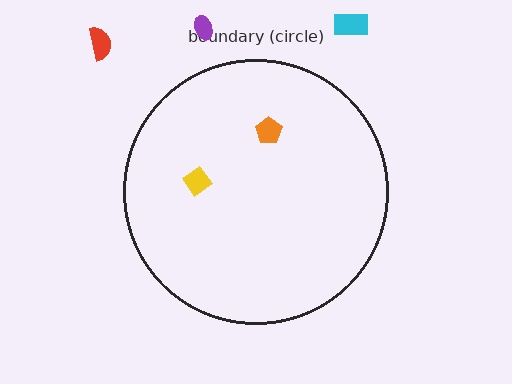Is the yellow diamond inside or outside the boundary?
Inside.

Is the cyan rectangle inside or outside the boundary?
Outside.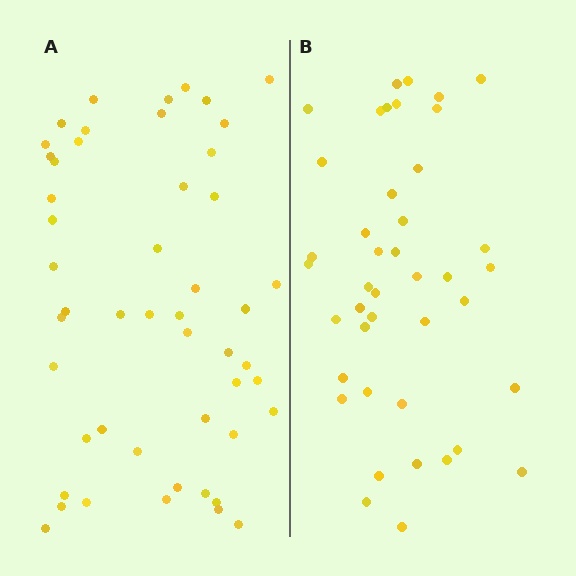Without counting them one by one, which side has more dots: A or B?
Region A (the left region) has more dots.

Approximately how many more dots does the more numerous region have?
Region A has roughly 8 or so more dots than region B.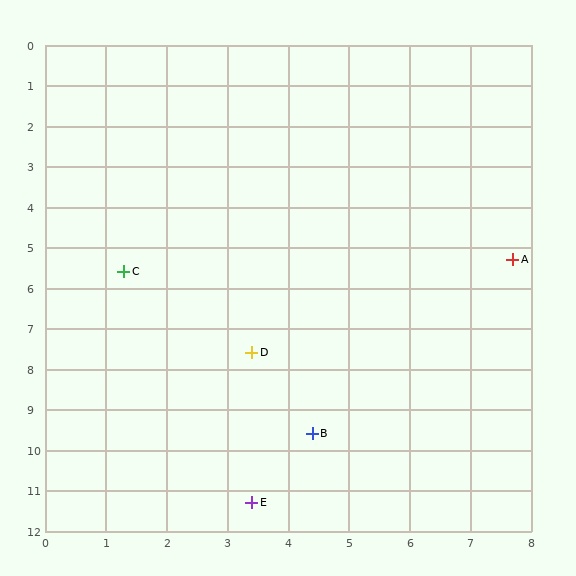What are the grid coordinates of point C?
Point C is at approximately (1.3, 5.6).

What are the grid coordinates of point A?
Point A is at approximately (7.7, 5.3).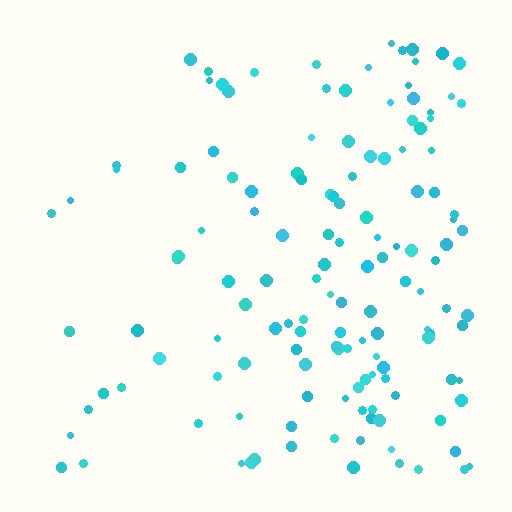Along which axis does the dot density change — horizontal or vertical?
Horizontal.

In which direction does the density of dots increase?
From left to right, with the right side densest.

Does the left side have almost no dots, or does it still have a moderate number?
Still a moderate number, just noticeably fewer than the right.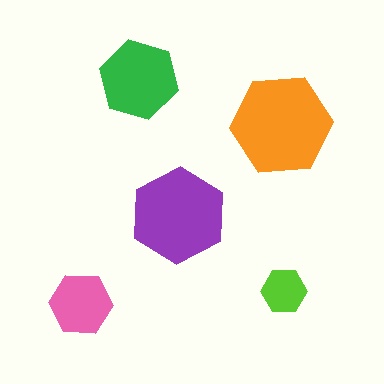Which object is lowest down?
The pink hexagon is bottommost.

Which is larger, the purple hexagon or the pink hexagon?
The purple one.